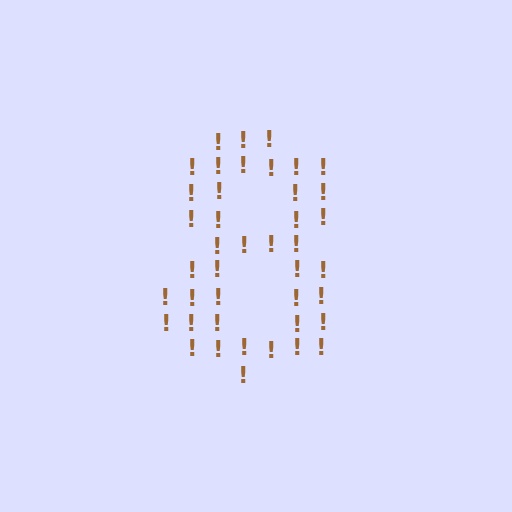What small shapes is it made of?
It is made of small exclamation marks.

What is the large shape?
The large shape is the digit 8.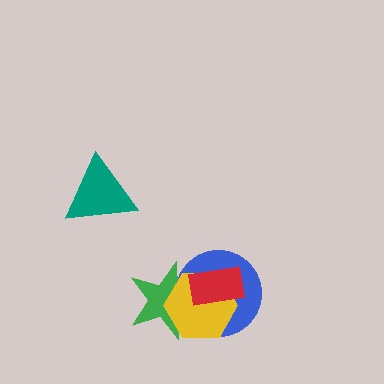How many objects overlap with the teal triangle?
0 objects overlap with the teal triangle.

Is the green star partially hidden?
Yes, it is partially covered by another shape.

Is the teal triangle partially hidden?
No, no other shape covers it.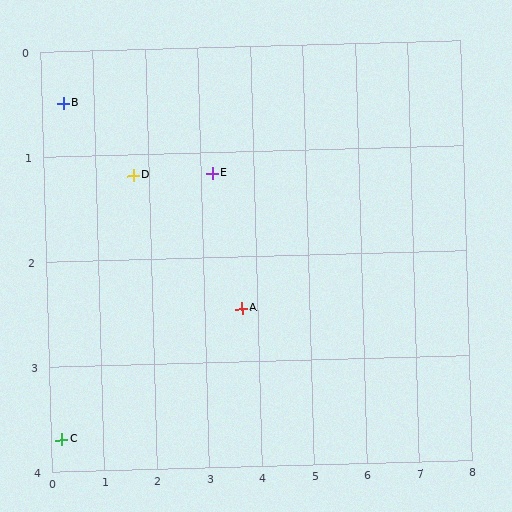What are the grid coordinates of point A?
Point A is at approximately (3.7, 2.5).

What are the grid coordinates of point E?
Point E is at approximately (3.2, 1.2).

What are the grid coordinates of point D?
Point D is at approximately (1.7, 1.2).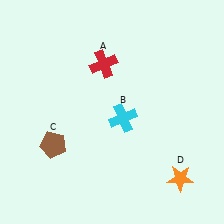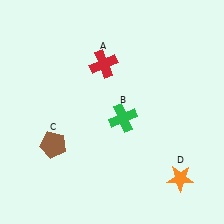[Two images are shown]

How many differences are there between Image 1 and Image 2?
There is 1 difference between the two images.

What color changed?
The cross (B) changed from cyan in Image 1 to green in Image 2.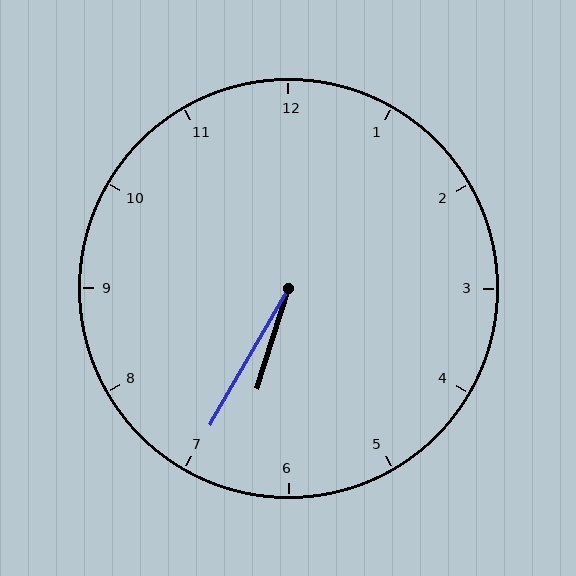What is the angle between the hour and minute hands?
Approximately 12 degrees.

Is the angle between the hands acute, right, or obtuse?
It is acute.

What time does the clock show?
6:35.